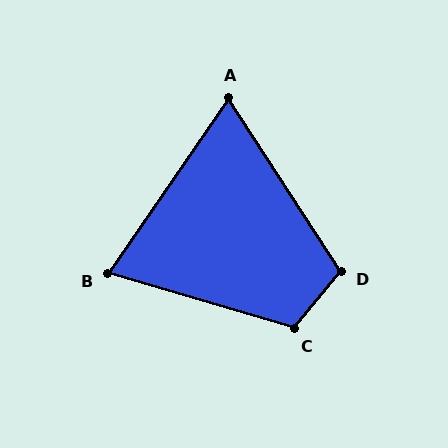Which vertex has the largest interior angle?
C, at approximately 113 degrees.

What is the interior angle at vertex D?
Approximately 108 degrees (obtuse).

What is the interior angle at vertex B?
Approximately 72 degrees (acute).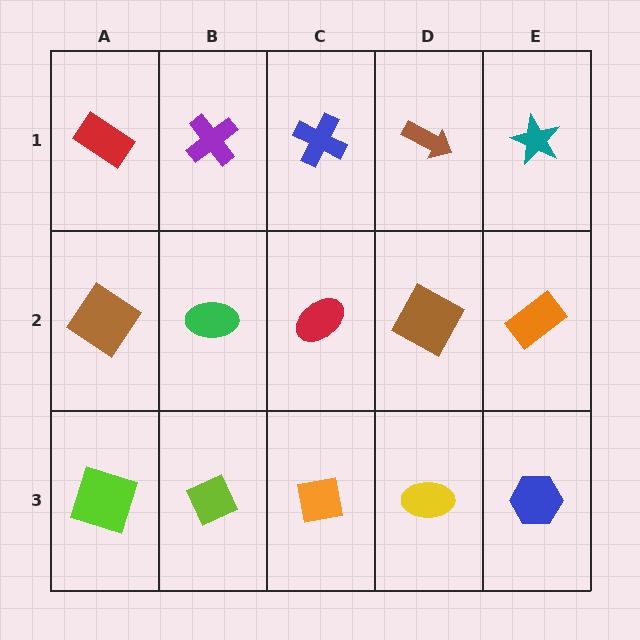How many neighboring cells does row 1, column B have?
3.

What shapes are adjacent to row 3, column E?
An orange rectangle (row 2, column E), a yellow ellipse (row 3, column D).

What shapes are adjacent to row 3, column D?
A brown square (row 2, column D), an orange square (row 3, column C), a blue hexagon (row 3, column E).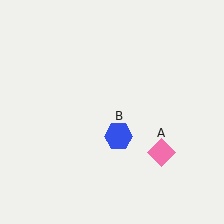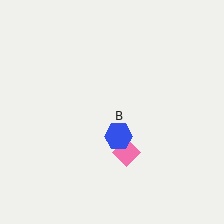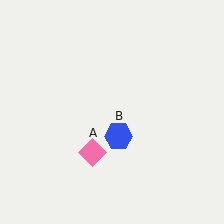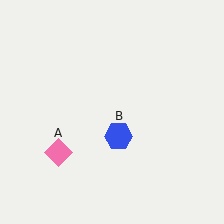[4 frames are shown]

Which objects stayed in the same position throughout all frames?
Blue hexagon (object B) remained stationary.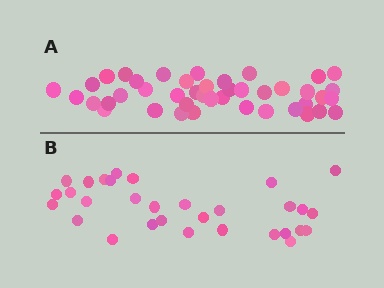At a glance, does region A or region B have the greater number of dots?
Region A (the top region) has more dots.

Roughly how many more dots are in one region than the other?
Region A has roughly 12 or so more dots than region B.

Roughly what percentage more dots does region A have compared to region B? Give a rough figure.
About 40% more.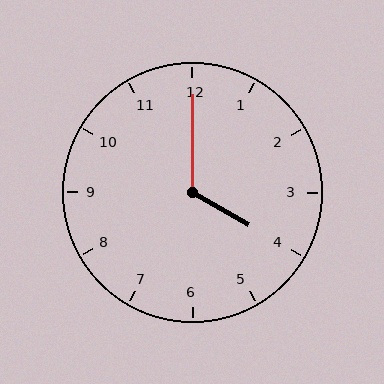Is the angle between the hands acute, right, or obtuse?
It is obtuse.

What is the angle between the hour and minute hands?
Approximately 120 degrees.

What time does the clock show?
4:00.